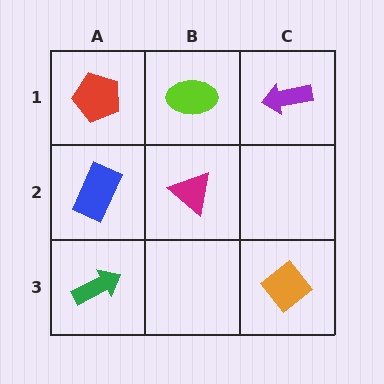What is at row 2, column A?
A blue rectangle.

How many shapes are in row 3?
2 shapes.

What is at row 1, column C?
A purple arrow.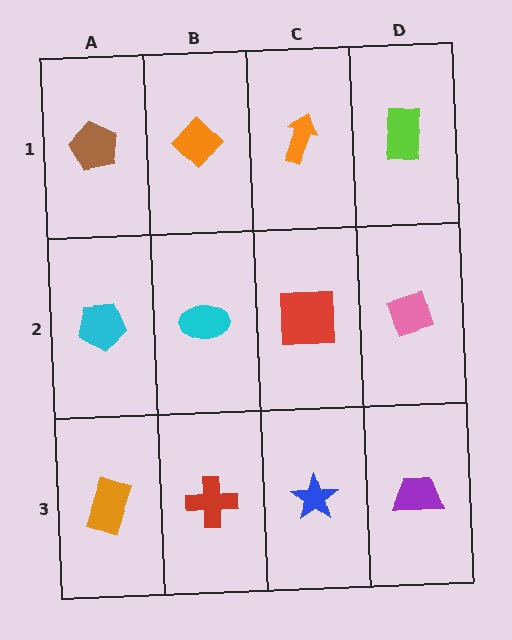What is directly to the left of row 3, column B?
An orange rectangle.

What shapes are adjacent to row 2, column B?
An orange diamond (row 1, column B), a red cross (row 3, column B), a cyan pentagon (row 2, column A), a red square (row 2, column C).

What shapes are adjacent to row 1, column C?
A red square (row 2, column C), an orange diamond (row 1, column B), a lime rectangle (row 1, column D).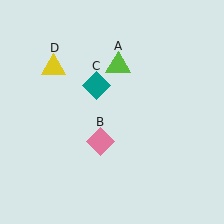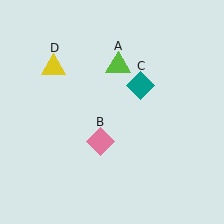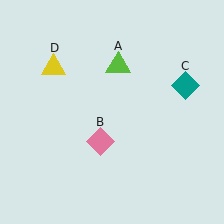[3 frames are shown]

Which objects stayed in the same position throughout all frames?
Lime triangle (object A) and pink diamond (object B) and yellow triangle (object D) remained stationary.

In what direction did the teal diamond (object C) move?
The teal diamond (object C) moved right.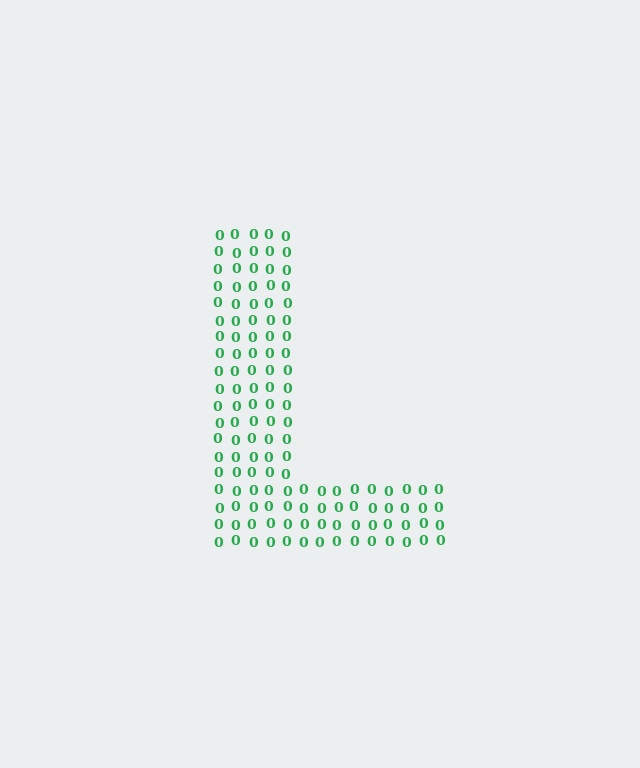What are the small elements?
The small elements are digit 0's.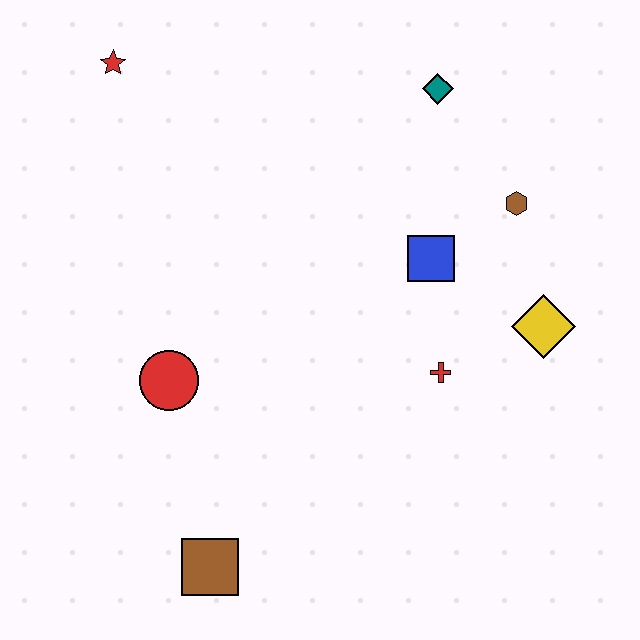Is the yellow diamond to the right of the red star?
Yes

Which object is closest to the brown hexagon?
The blue square is closest to the brown hexagon.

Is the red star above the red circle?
Yes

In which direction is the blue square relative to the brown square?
The blue square is above the brown square.